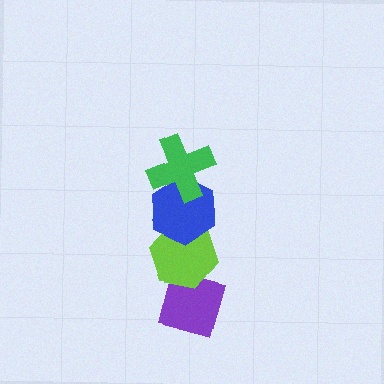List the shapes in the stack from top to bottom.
From top to bottom: the green cross, the blue hexagon, the lime hexagon, the purple square.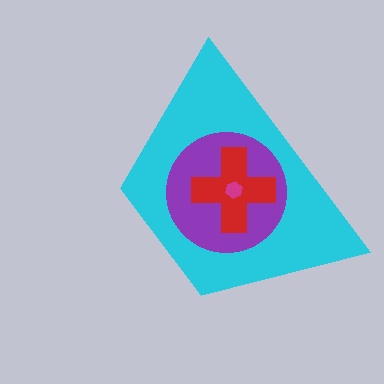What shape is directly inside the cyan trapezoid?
The purple circle.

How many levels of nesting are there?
4.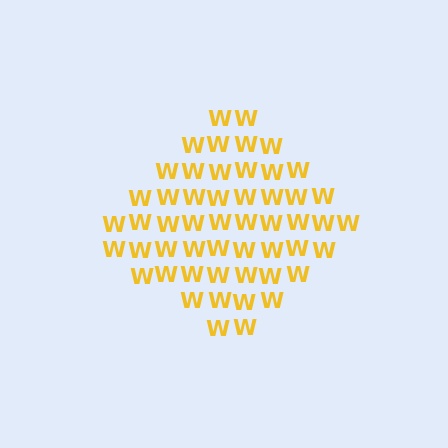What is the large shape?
The large shape is a diamond.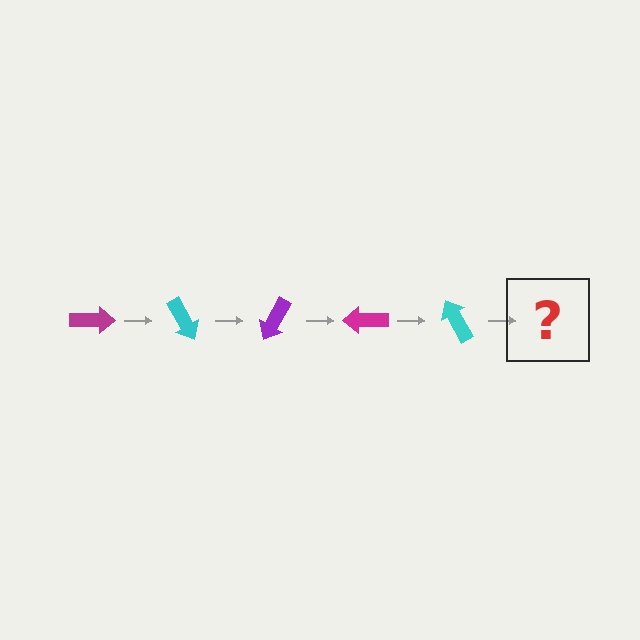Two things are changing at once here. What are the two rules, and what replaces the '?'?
The two rules are that it rotates 60 degrees each step and the color cycles through magenta, cyan, and purple. The '?' should be a purple arrow, rotated 300 degrees from the start.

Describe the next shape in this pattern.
It should be a purple arrow, rotated 300 degrees from the start.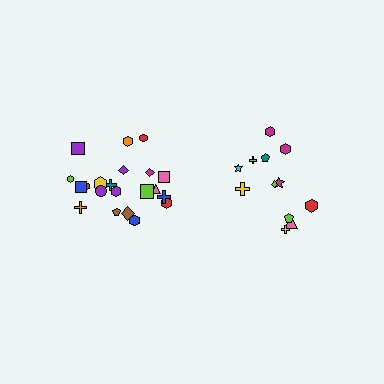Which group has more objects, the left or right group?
The left group.